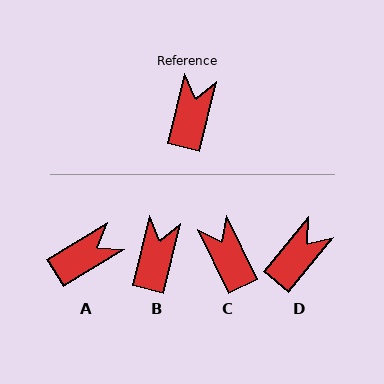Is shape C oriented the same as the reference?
No, it is off by about 39 degrees.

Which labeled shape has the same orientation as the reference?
B.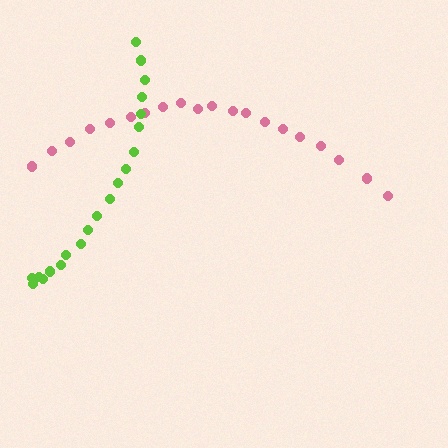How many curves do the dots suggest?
There are 2 distinct paths.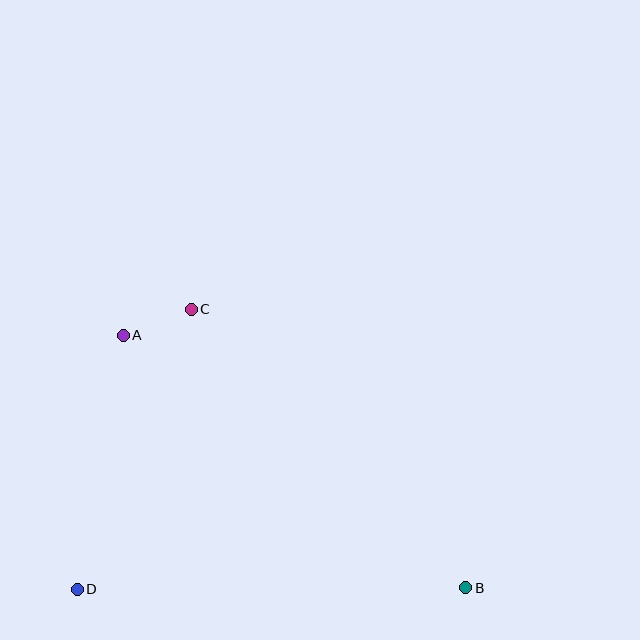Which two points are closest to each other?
Points A and C are closest to each other.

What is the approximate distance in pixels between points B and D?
The distance between B and D is approximately 388 pixels.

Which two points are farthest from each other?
Points A and B are farthest from each other.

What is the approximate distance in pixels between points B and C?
The distance between B and C is approximately 391 pixels.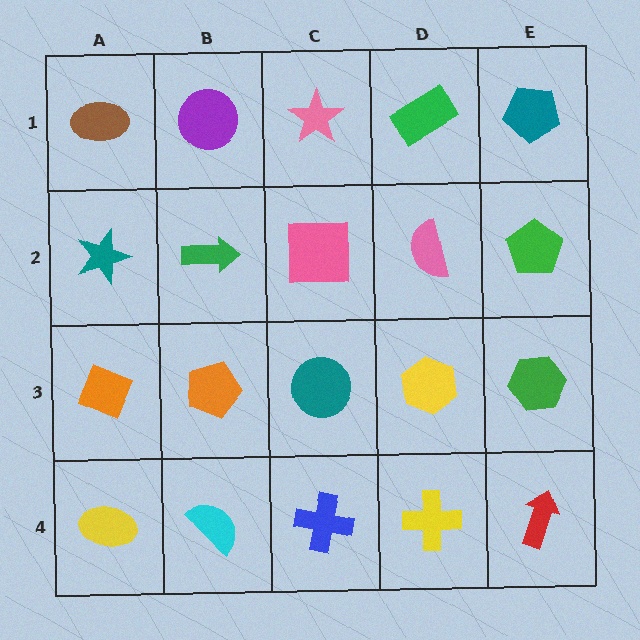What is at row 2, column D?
A pink semicircle.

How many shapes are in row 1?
5 shapes.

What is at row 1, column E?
A teal pentagon.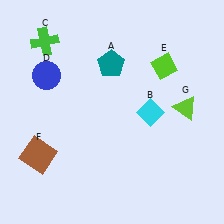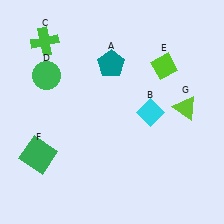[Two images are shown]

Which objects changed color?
D changed from blue to green. F changed from brown to green.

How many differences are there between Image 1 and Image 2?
There are 2 differences between the two images.